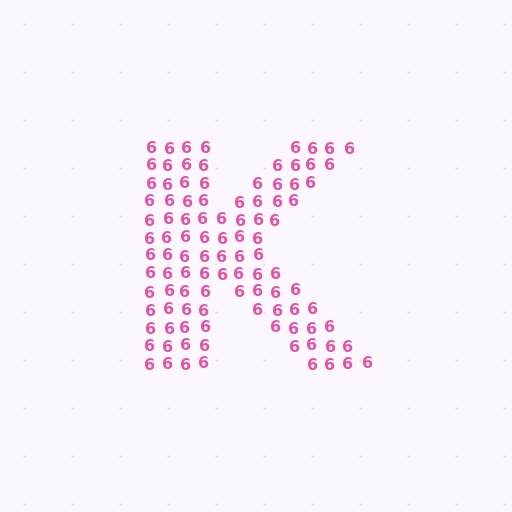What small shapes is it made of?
It is made of small digit 6's.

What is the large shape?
The large shape is the letter K.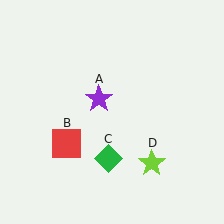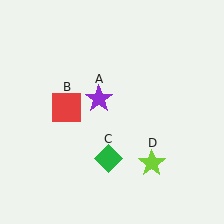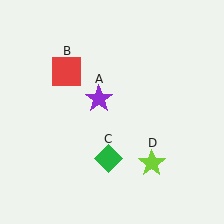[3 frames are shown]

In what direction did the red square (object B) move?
The red square (object B) moved up.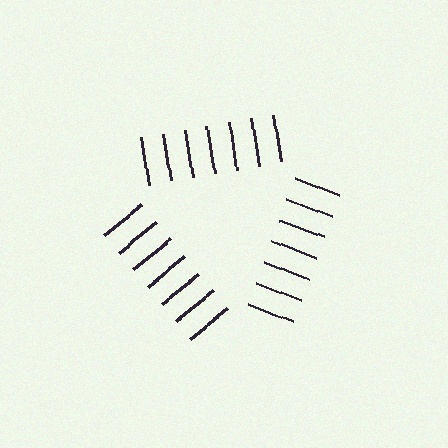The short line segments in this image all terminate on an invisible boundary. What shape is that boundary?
An illusory triangle — the line segments terminate on its edges but no continuous stroke is drawn.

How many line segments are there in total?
21 — 7 along each of the 3 edges.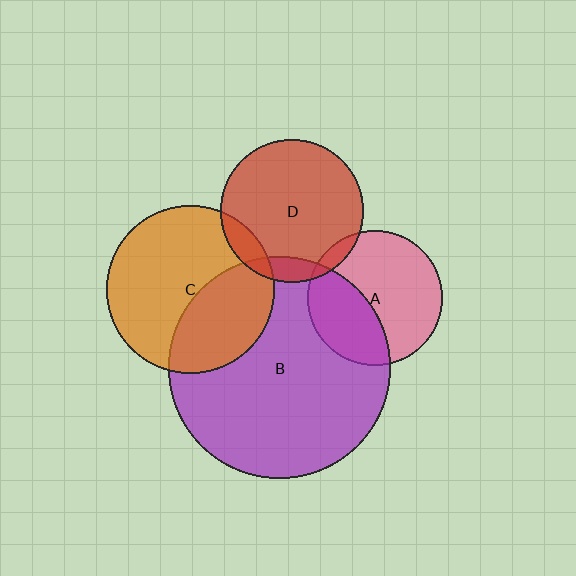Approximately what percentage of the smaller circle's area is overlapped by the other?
Approximately 35%.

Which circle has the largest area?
Circle B (purple).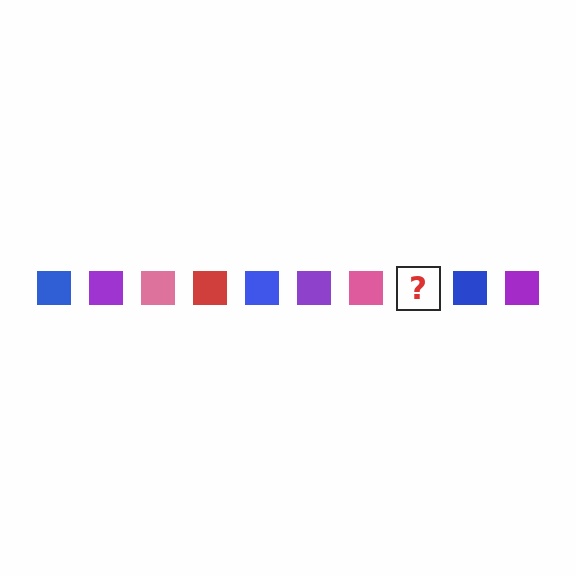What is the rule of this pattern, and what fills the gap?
The rule is that the pattern cycles through blue, purple, pink, red squares. The gap should be filled with a red square.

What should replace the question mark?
The question mark should be replaced with a red square.